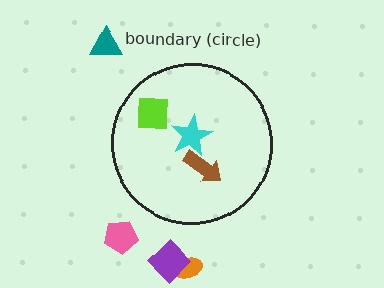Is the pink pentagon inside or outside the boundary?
Outside.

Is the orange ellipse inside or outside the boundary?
Outside.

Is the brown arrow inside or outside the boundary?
Inside.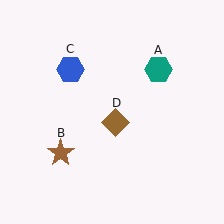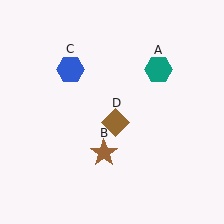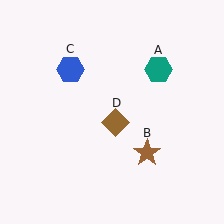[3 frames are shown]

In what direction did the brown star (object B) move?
The brown star (object B) moved right.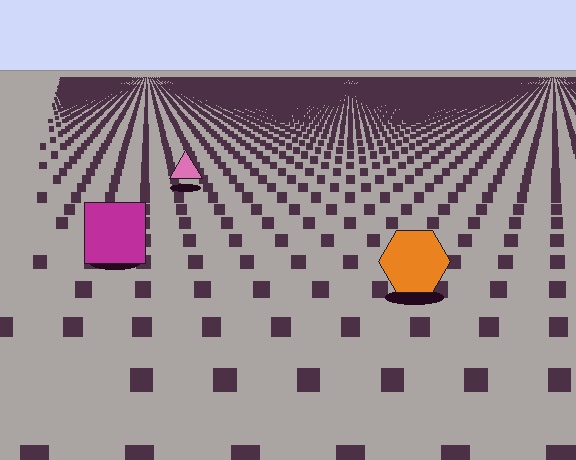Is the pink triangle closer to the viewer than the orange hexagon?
No. The orange hexagon is closer — you can tell from the texture gradient: the ground texture is coarser near it.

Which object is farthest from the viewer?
The pink triangle is farthest from the viewer. It appears smaller and the ground texture around it is denser.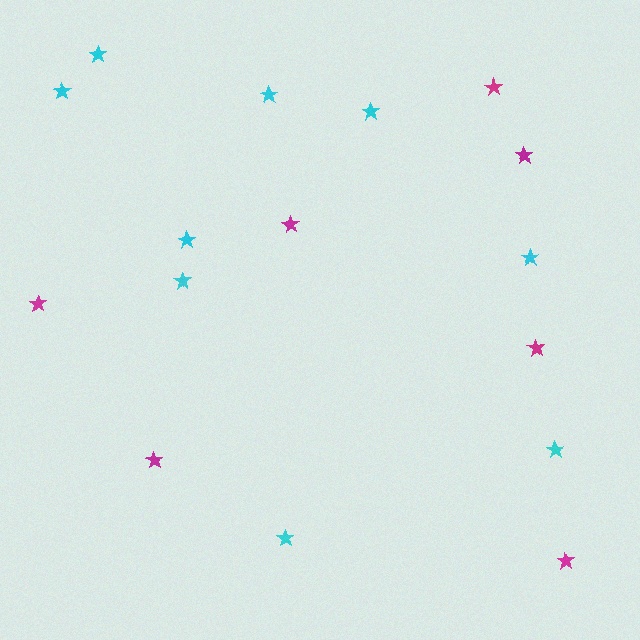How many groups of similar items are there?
There are 2 groups: one group of cyan stars (9) and one group of magenta stars (7).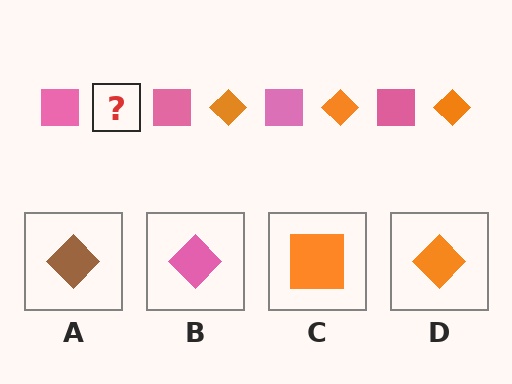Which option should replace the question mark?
Option D.